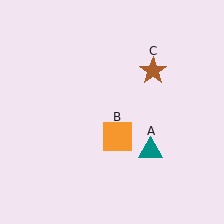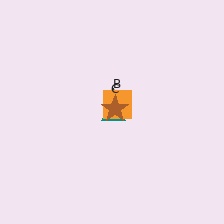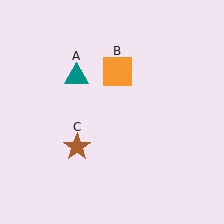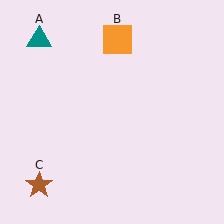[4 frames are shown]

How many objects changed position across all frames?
3 objects changed position: teal triangle (object A), orange square (object B), brown star (object C).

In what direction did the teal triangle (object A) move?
The teal triangle (object A) moved up and to the left.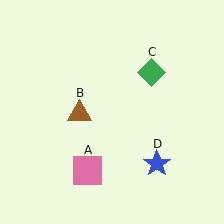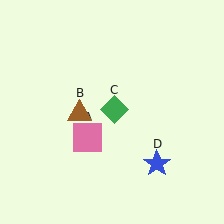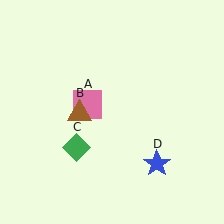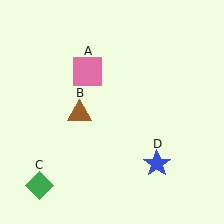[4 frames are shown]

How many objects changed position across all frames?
2 objects changed position: pink square (object A), green diamond (object C).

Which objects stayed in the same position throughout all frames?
Brown triangle (object B) and blue star (object D) remained stationary.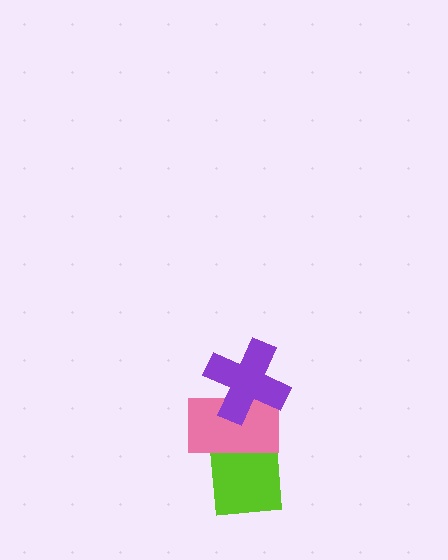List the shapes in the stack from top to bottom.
From top to bottom: the purple cross, the pink rectangle, the lime square.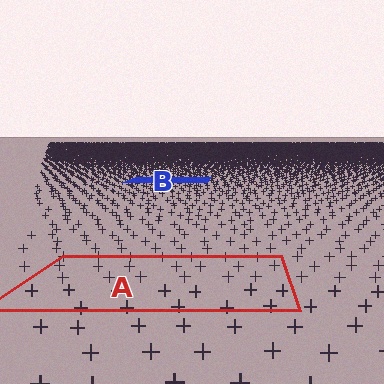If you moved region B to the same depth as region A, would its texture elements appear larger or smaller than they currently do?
They would appear larger. At a closer depth, the same texture elements are projected at a bigger on-screen size.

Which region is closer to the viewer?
Region A is closer. The texture elements there are larger and more spread out.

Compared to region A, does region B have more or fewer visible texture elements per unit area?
Region B has more texture elements per unit area — they are packed more densely because it is farther away.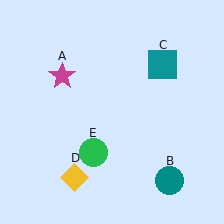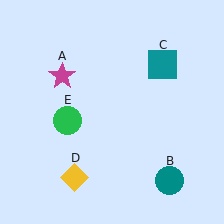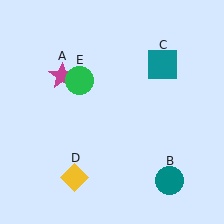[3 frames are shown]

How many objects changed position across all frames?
1 object changed position: green circle (object E).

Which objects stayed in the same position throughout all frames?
Magenta star (object A) and teal circle (object B) and teal square (object C) and yellow diamond (object D) remained stationary.